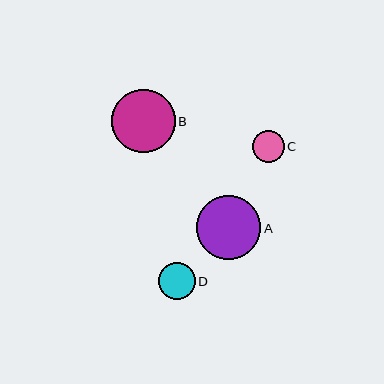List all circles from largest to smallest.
From largest to smallest: A, B, D, C.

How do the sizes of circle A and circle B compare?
Circle A and circle B are approximately the same size.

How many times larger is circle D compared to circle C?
Circle D is approximately 1.1 times the size of circle C.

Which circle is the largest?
Circle A is the largest with a size of approximately 64 pixels.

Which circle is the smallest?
Circle C is the smallest with a size of approximately 32 pixels.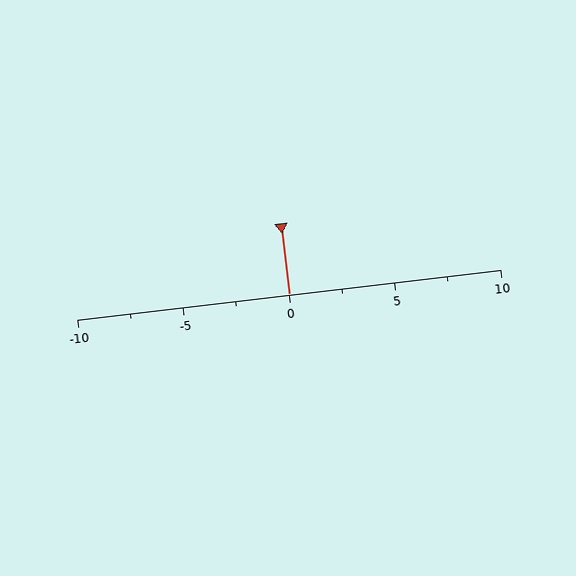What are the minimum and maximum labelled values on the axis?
The axis runs from -10 to 10.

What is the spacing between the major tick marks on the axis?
The major ticks are spaced 5 apart.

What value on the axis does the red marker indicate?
The marker indicates approximately 0.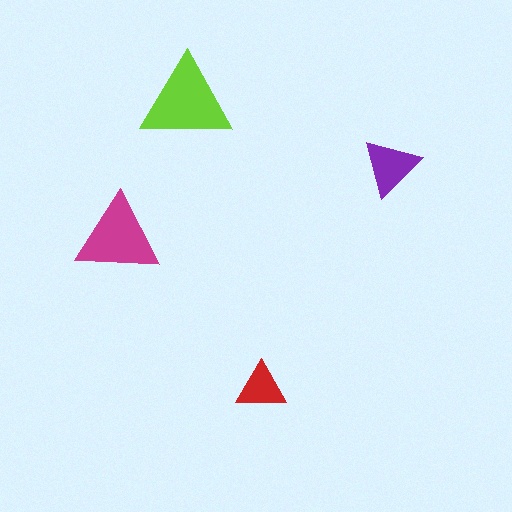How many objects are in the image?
There are 4 objects in the image.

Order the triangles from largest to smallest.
the lime one, the magenta one, the purple one, the red one.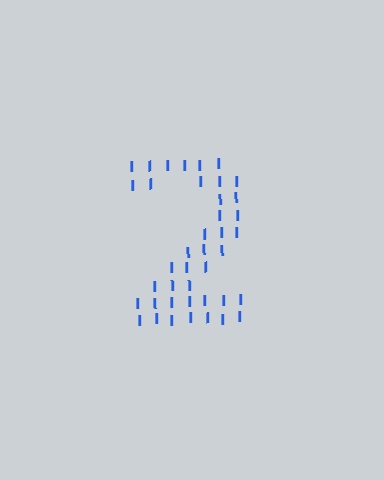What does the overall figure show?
The overall figure shows the digit 2.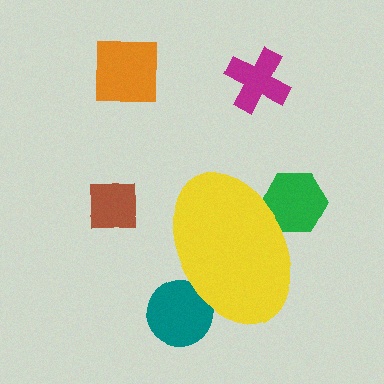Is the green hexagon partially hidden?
Yes, the green hexagon is partially hidden behind the yellow ellipse.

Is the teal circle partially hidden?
Yes, the teal circle is partially hidden behind the yellow ellipse.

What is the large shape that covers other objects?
A yellow ellipse.